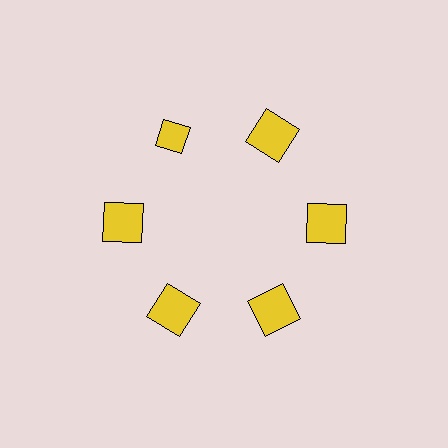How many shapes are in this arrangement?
There are 6 shapes arranged in a ring pattern.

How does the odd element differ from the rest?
It has a different shape: diamond instead of square.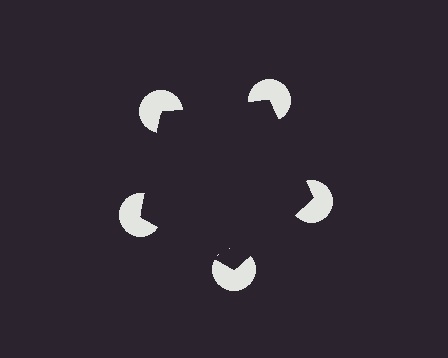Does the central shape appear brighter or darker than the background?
It typically appears slightly darker than the background, even though no actual brightness change is drawn.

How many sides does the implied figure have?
5 sides.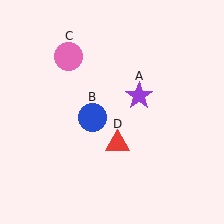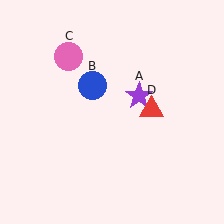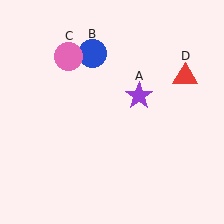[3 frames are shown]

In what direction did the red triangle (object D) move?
The red triangle (object D) moved up and to the right.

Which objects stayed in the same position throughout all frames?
Purple star (object A) and pink circle (object C) remained stationary.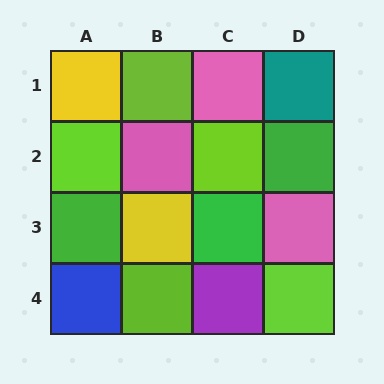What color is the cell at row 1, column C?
Pink.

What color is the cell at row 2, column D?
Green.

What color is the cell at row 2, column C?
Lime.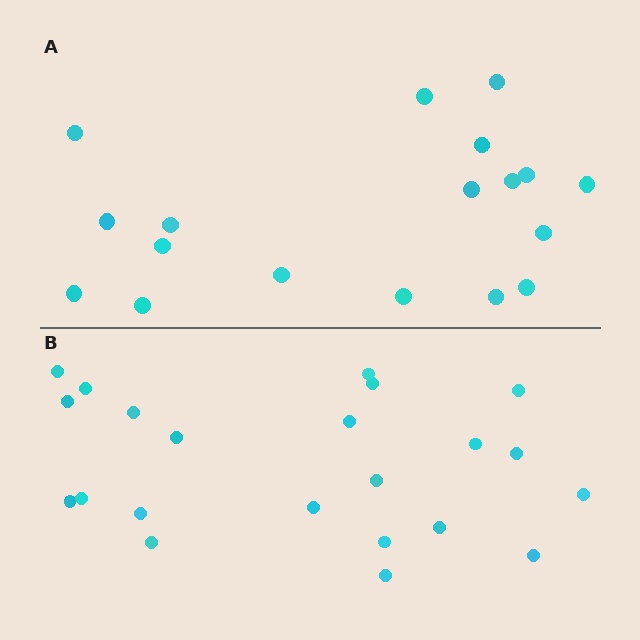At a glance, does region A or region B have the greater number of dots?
Region B (the bottom region) has more dots.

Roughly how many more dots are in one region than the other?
Region B has about 4 more dots than region A.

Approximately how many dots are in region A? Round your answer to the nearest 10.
About 20 dots. (The exact count is 18, which rounds to 20.)